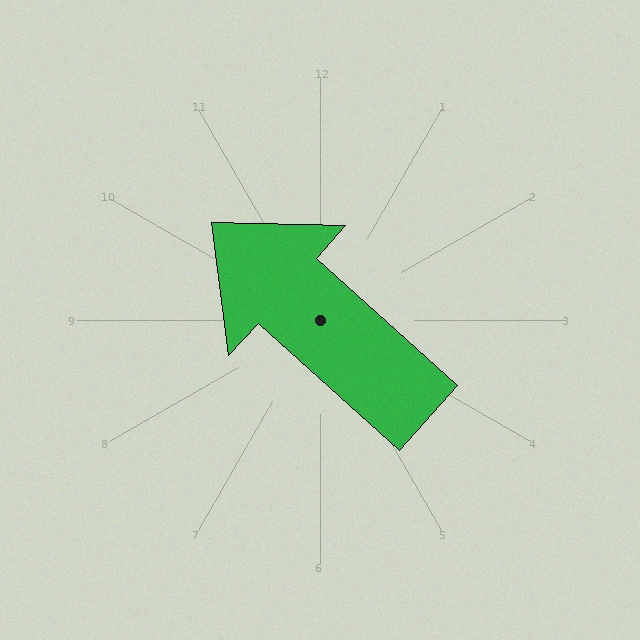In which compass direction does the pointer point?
Northwest.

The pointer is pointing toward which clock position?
Roughly 10 o'clock.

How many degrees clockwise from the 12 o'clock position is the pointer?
Approximately 312 degrees.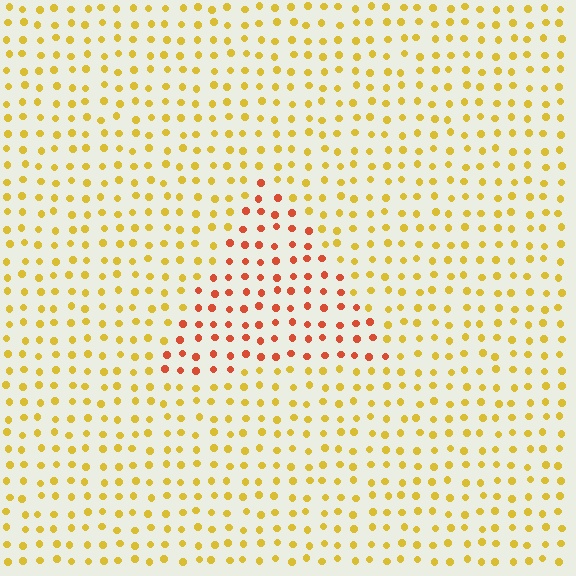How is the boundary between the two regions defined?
The boundary is defined purely by a slight shift in hue (about 41 degrees). Spacing, size, and orientation are identical on both sides.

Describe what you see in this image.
The image is filled with small yellow elements in a uniform arrangement. A triangle-shaped region is visible where the elements are tinted to a slightly different hue, forming a subtle color boundary.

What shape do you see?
I see a triangle.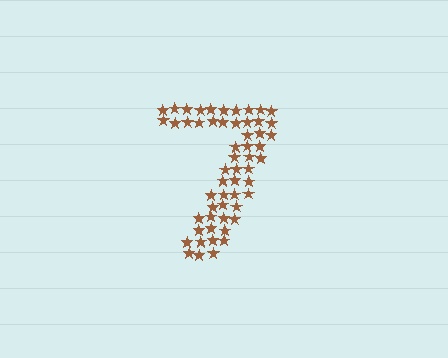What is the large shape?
The large shape is the digit 7.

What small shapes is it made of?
It is made of small stars.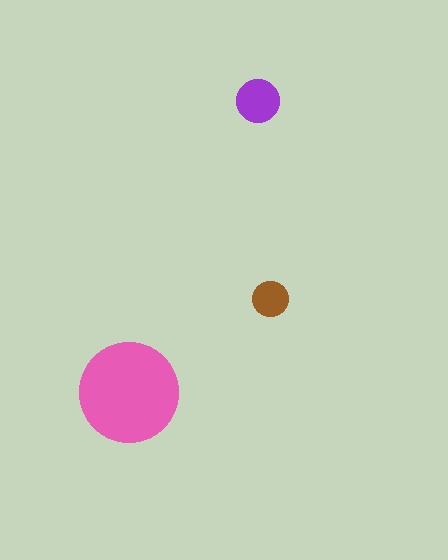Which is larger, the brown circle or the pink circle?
The pink one.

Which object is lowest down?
The pink circle is bottommost.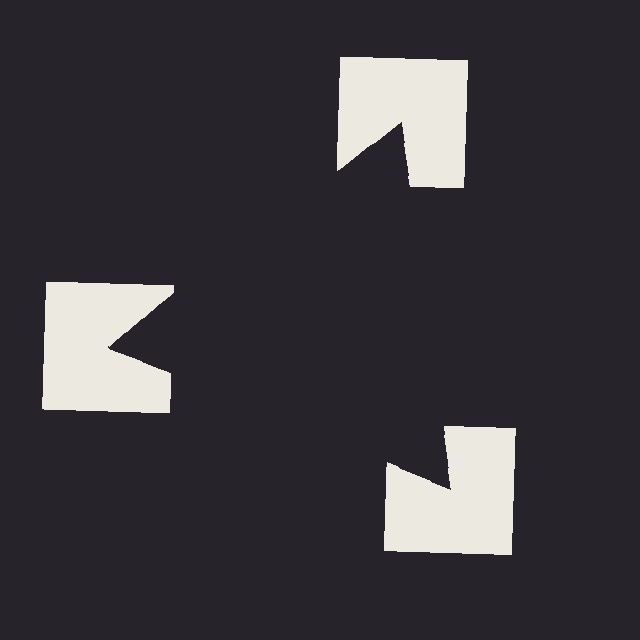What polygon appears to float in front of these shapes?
An illusory triangle — its edges are inferred from the aligned wedge cuts in the notched squares, not physically drawn.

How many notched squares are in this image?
There are 3 — one at each vertex of the illusory triangle.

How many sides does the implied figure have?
3 sides.